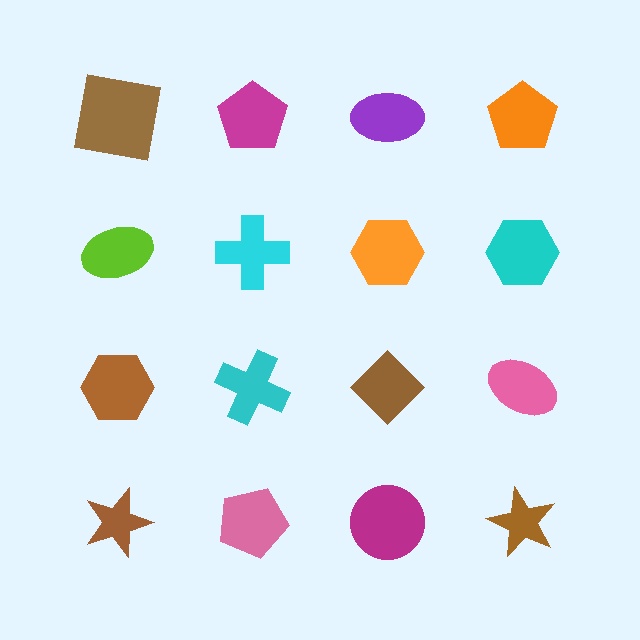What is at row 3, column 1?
A brown hexagon.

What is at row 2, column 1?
A lime ellipse.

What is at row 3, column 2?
A cyan cross.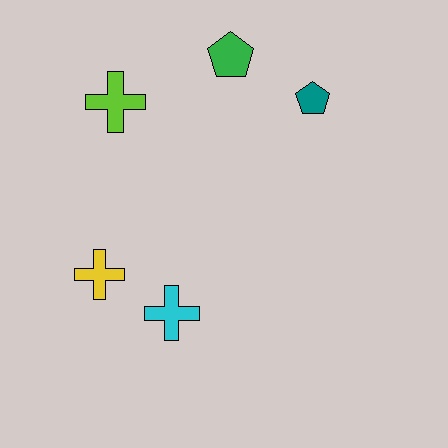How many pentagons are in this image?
There are 2 pentagons.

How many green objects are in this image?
There is 1 green object.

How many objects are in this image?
There are 5 objects.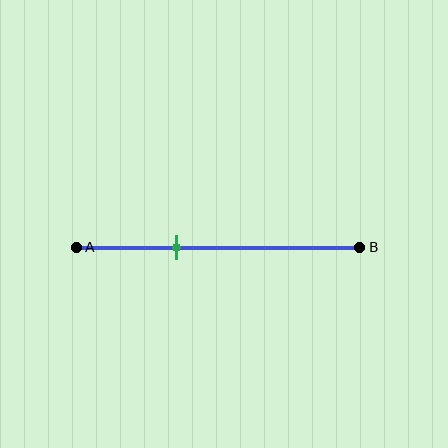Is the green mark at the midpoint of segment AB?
No, the mark is at about 35% from A, not at the 50% midpoint.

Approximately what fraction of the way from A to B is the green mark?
The green mark is approximately 35% of the way from A to B.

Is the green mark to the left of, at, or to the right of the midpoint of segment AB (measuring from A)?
The green mark is to the left of the midpoint of segment AB.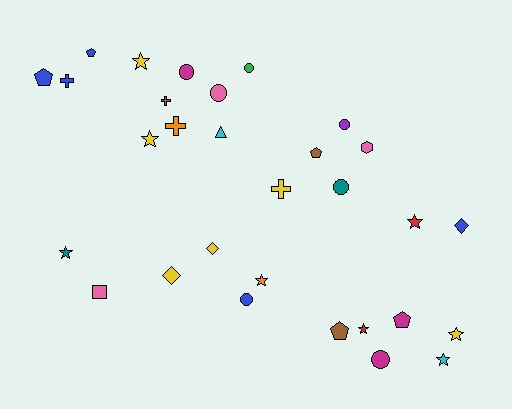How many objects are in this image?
There are 30 objects.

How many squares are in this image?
There is 1 square.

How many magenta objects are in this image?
There are 3 magenta objects.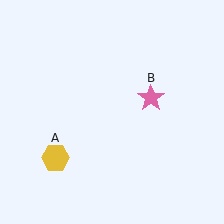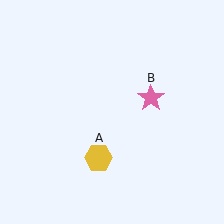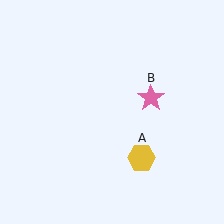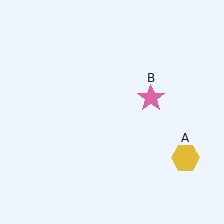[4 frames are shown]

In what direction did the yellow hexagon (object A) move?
The yellow hexagon (object A) moved right.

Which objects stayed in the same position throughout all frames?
Pink star (object B) remained stationary.